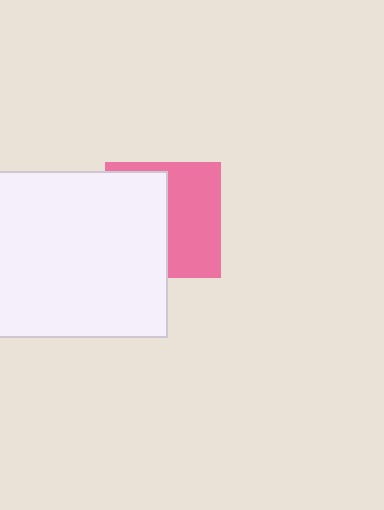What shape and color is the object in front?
The object in front is a white rectangle.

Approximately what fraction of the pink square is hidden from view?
Roughly 49% of the pink square is hidden behind the white rectangle.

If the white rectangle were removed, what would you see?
You would see the complete pink square.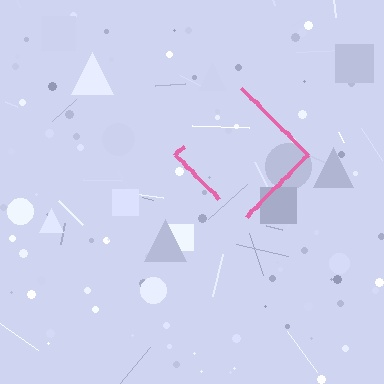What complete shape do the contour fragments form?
The contour fragments form a diamond.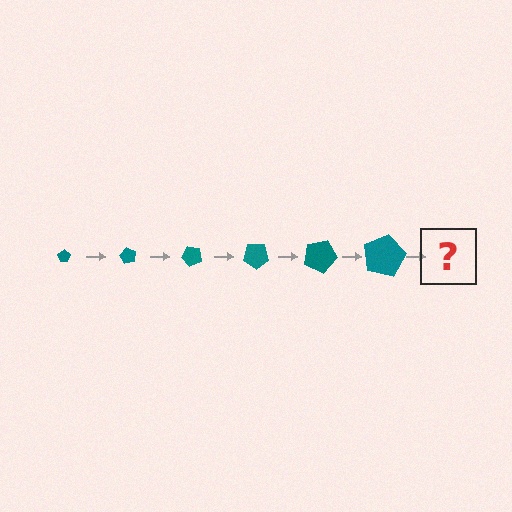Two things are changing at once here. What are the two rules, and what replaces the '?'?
The two rules are that the pentagon grows larger each step and it rotates 60 degrees each step. The '?' should be a pentagon, larger than the previous one and rotated 360 degrees from the start.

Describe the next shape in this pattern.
It should be a pentagon, larger than the previous one and rotated 360 degrees from the start.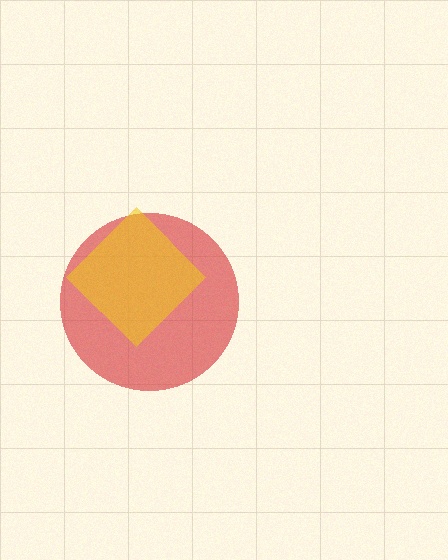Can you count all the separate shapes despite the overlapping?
Yes, there are 2 separate shapes.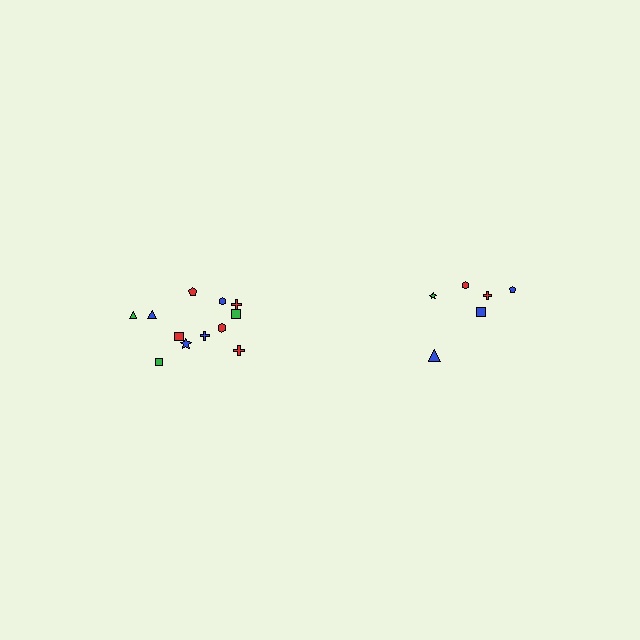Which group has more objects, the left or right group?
The left group.